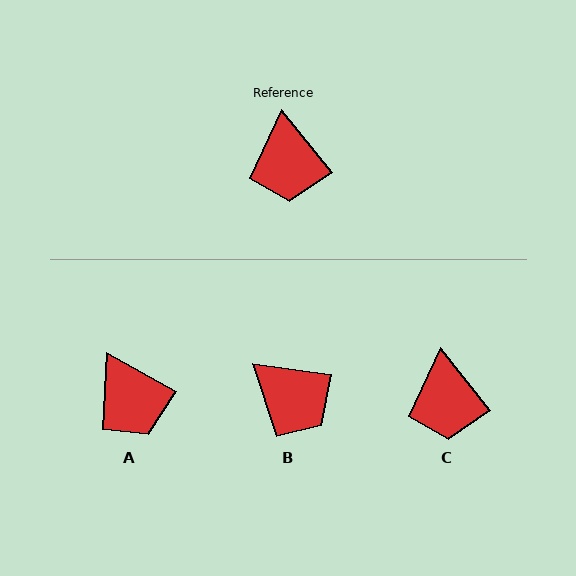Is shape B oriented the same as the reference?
No, it is off by about 44 degrees.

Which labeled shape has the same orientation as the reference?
C.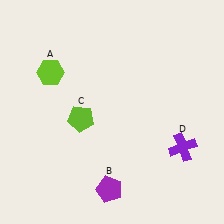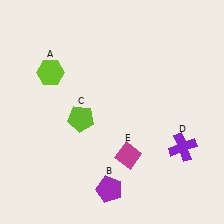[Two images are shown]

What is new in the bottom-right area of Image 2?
A magenta diamond (E) was added in the bottom-right area of Image 2.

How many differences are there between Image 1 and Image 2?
There is 1 difference between the two images.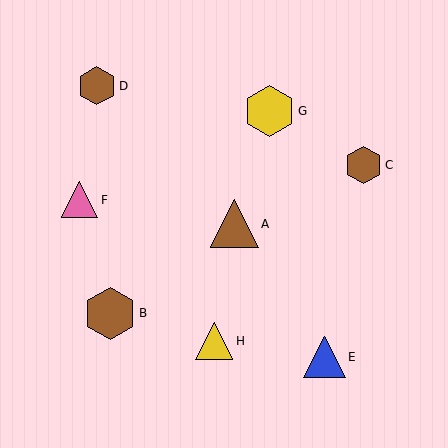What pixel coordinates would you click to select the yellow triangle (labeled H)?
Click at (214, 341) to select the yellow triangle H.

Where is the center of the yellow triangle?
The center of the yellow triangle is at (214, 341).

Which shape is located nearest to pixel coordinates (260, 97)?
The yellow hexagon (labeled G) at (270, 111) is nearest to that location.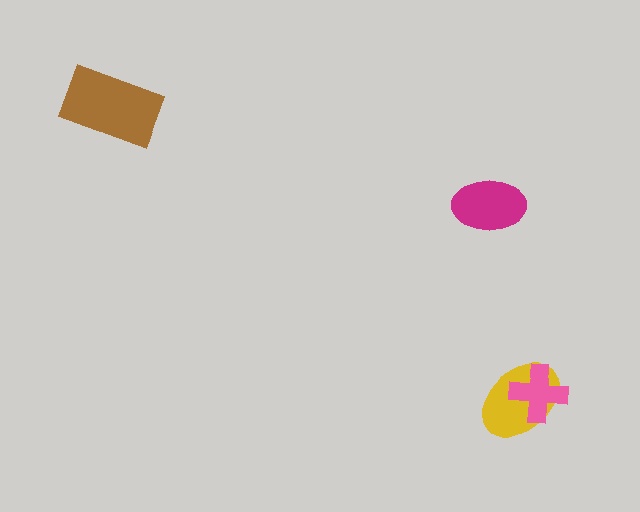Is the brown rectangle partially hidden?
No, no other shape covers it.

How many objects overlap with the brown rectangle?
0 objects overlap with the brown rectangle.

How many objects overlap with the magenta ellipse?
0 objects overlap with the magenta ellipse.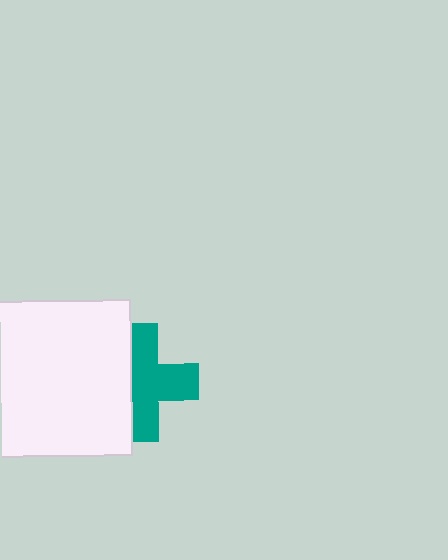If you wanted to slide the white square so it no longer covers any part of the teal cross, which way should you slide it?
Slide it left — that is the most direct way to separate the two shapes.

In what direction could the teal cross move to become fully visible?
The teal cross could move right. That would shift it out from behind the white square entirely.